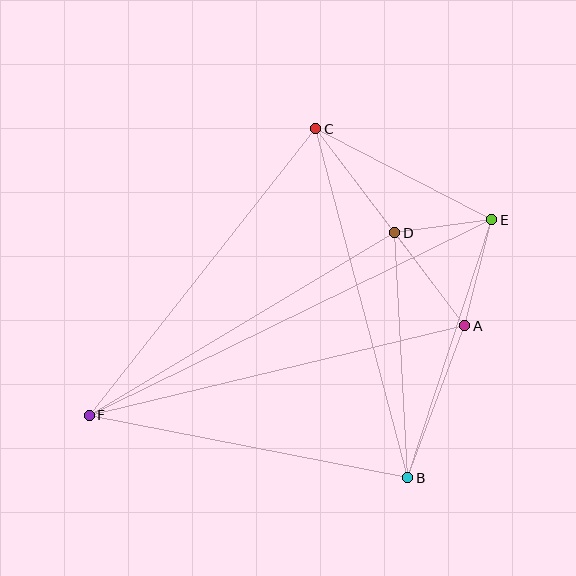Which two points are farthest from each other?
Points E and F are farthest from each other.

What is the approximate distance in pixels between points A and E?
The distance between A and E is approximately 109 pixels.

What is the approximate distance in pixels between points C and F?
The distance between C and F is approximately 365 pixels.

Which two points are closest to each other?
Points D and E are closest to each other.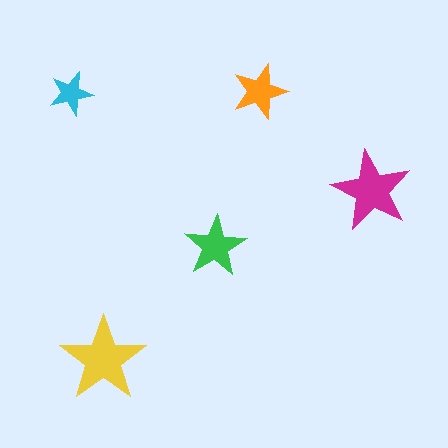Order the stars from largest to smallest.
the yellow one, the magenta one, the green one, the orange one, the cyan one.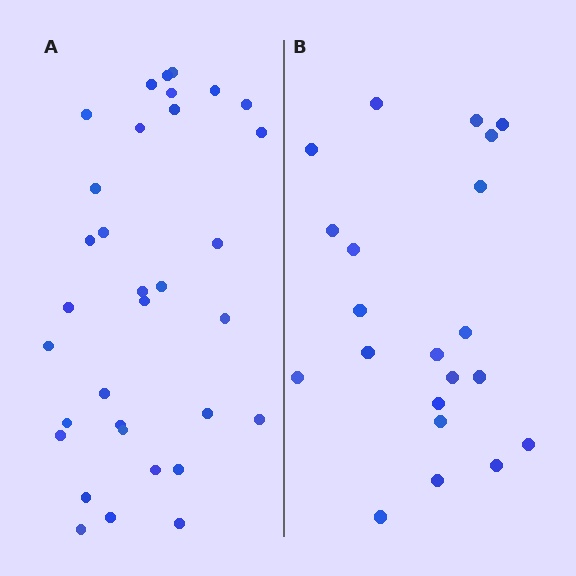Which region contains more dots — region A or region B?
Region A (the left region) has more dots.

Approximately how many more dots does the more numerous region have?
Region A has roughly 12 or so more dots than region B.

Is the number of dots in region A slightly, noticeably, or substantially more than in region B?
Region A has substantially more. The ratio is roughly 1.6 to 1.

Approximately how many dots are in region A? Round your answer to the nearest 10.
About 30 dots. (The exact count is 33, which rounds to 30.)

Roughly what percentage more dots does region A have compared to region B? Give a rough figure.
About 55% more.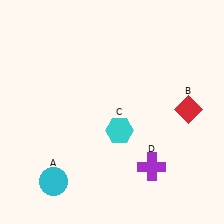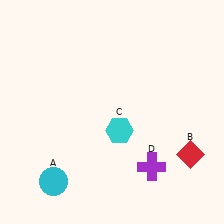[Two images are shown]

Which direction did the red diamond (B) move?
The red diamond (B) moved down.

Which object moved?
The red diamond (B) moved down.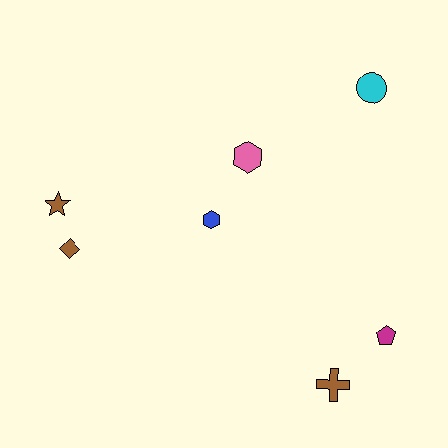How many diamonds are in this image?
There is 1 diamond.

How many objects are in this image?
There are 7 objects.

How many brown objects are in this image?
There are 3 brown objects.